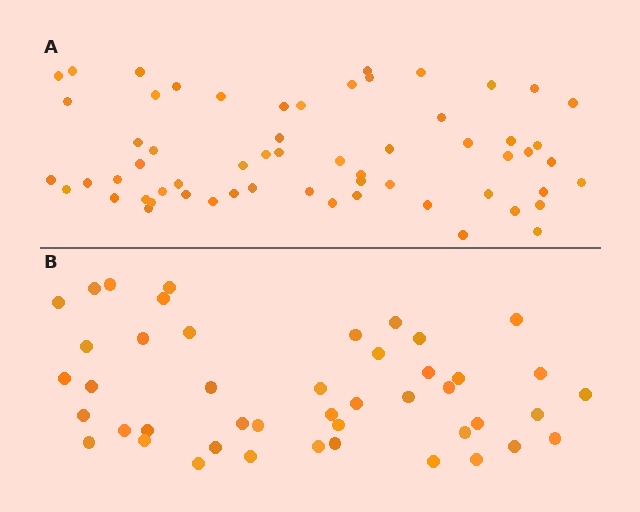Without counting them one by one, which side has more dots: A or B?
Region A (the top region) has more dots.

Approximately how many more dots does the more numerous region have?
Region A has approximately 15 more dots than region B.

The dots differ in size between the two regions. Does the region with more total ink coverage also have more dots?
No. Region B has more total ink coverage because its dots are larger, but region A actually contains more individual dots. Total area can be misleading — the number of items is what matters here.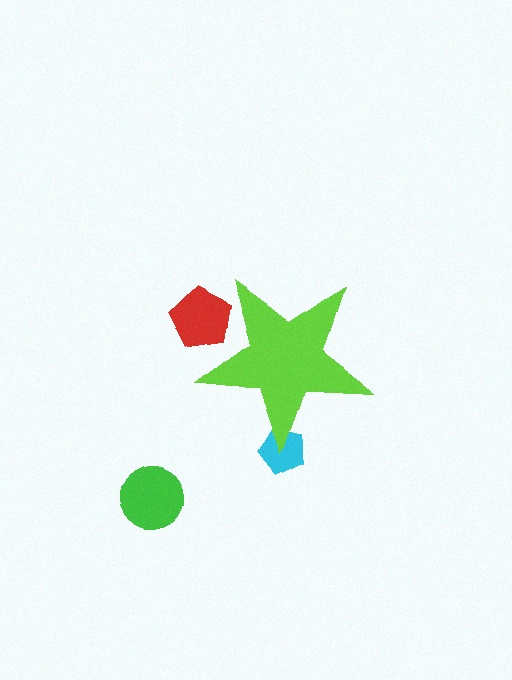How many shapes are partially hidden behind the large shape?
2 shapes are partially hidden.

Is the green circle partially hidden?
No, the green circle is fully visible.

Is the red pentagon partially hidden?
Yes, the red pentagon is partially hidden behind the lime star.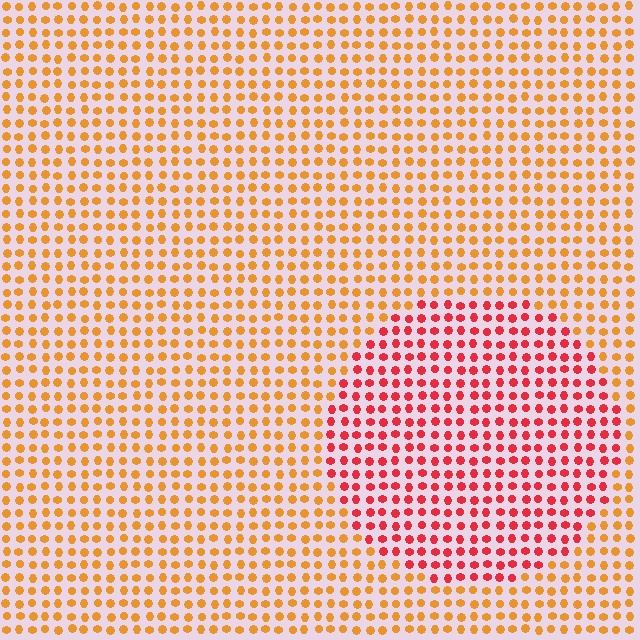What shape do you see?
I see a circle.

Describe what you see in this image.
The image is filled with small orange elements in a uniform arrangement. A circle-shaped region is visible where the elements are tinted to a slightly different hue, forming a subtle color boundary.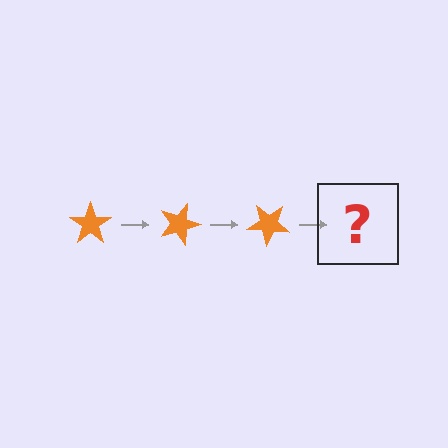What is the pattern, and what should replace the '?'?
The pattern is that the star rotates 20 degrees each step. The '?' should be an orange star rotated 60 degrees.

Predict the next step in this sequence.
The next step is an orange star rotated 60 degrees.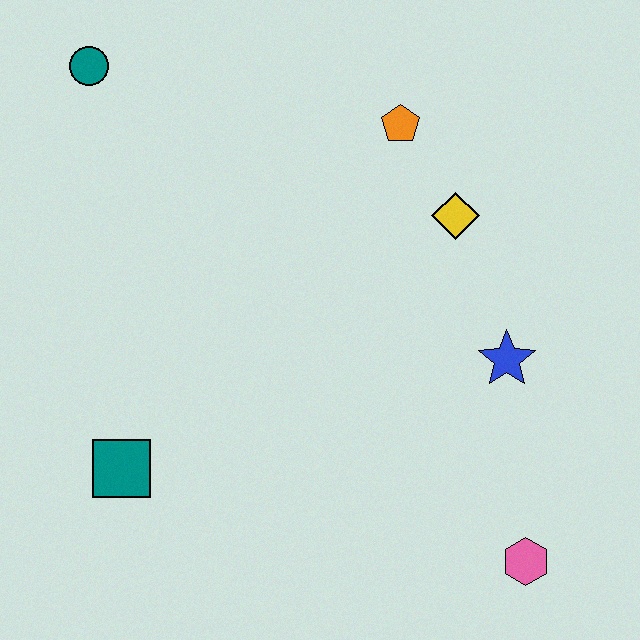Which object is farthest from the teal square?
The orange pentagon is farthest from the teal square.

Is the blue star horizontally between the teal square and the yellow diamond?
No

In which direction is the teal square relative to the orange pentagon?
The teal square is below the orange pentagon.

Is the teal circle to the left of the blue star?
Yes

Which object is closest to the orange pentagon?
The yellow diamond is closest to the orange pentagon.